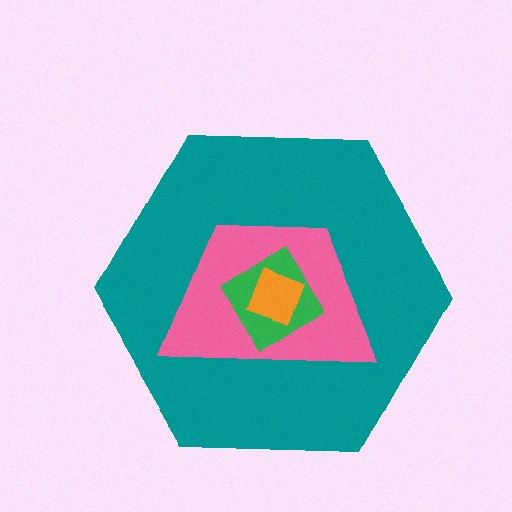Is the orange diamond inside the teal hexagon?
Yes.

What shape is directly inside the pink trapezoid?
The green diamond.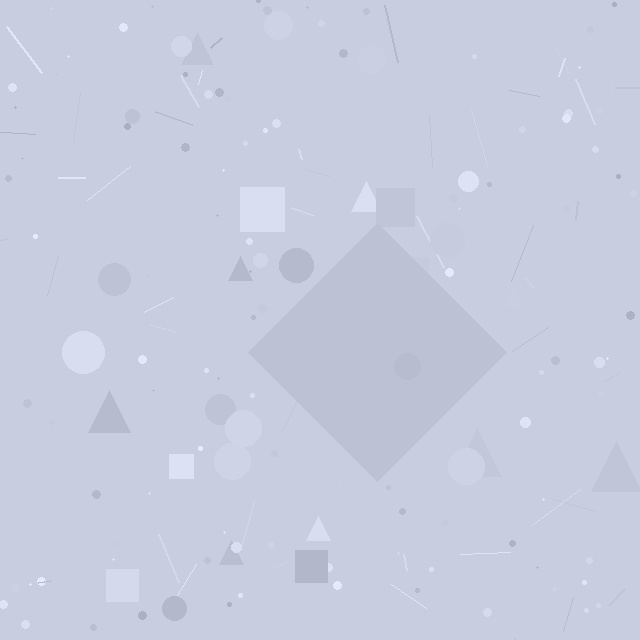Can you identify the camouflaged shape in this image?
The camouflaged shape is a diamond.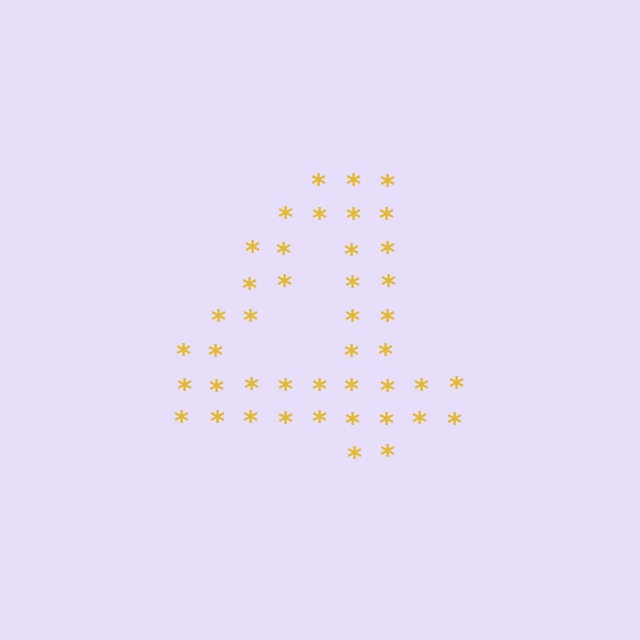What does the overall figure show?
The overall figure shows the digit 4.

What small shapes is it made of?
It is made of small asterisks.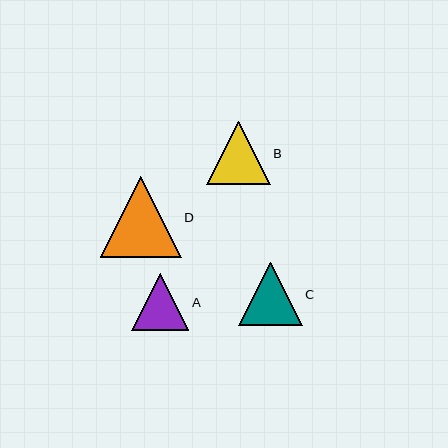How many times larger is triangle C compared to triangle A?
Triangle C is approximately 1.1 times the size of triangle A.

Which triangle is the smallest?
Triangle A is the smallest with a size of approximately 57 pixels.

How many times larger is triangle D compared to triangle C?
Triangle D is approximately 1.3 times the size of triangle C.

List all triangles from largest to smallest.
From largest to smallest: D, B, C, A.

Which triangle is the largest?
Triangle D is the largest with a size of approximately 81 pixels.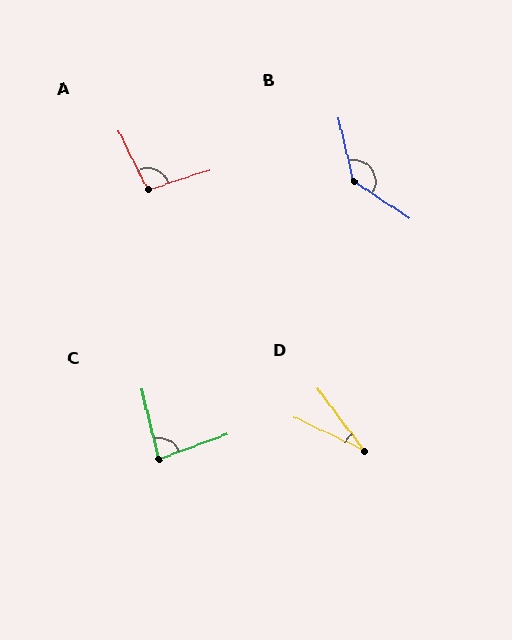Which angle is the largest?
B, at approximately 138 degrees.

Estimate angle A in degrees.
Approximately 98 degrees.